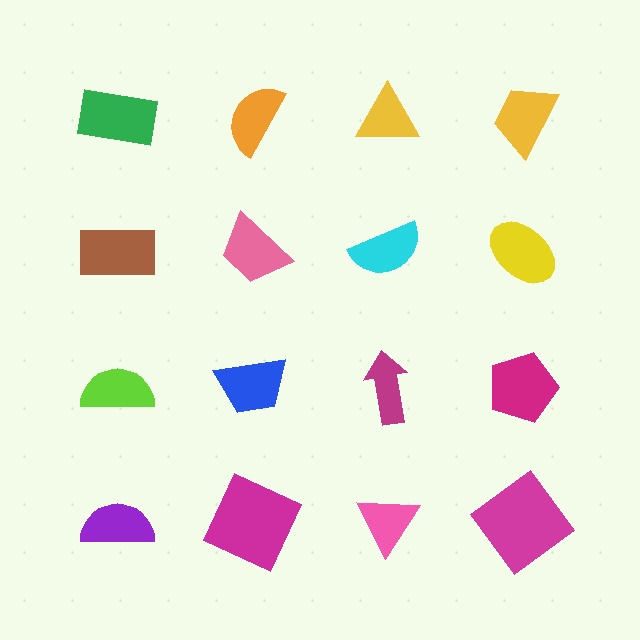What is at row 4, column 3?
A pink triangle.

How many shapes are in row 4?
4 shapes.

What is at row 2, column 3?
A cyan semicircle.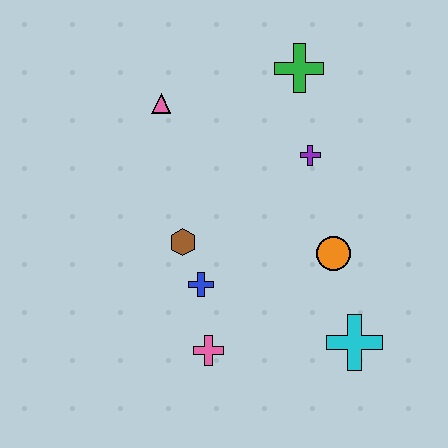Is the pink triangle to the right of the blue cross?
No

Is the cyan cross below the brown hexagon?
Yes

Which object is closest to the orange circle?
The cyan cross is closest to the orange circle.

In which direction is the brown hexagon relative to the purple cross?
The brown hexagon is to the left of the purple cross.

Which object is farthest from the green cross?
The pink cross is farthest from the green cross.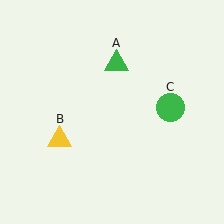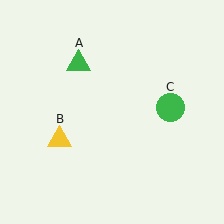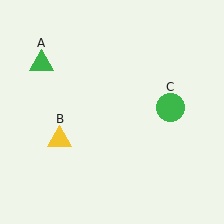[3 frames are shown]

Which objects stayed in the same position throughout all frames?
Yellow triangle (object B) and green circle (object C) remained stationary.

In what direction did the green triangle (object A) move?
The green triangle (object A) moved left.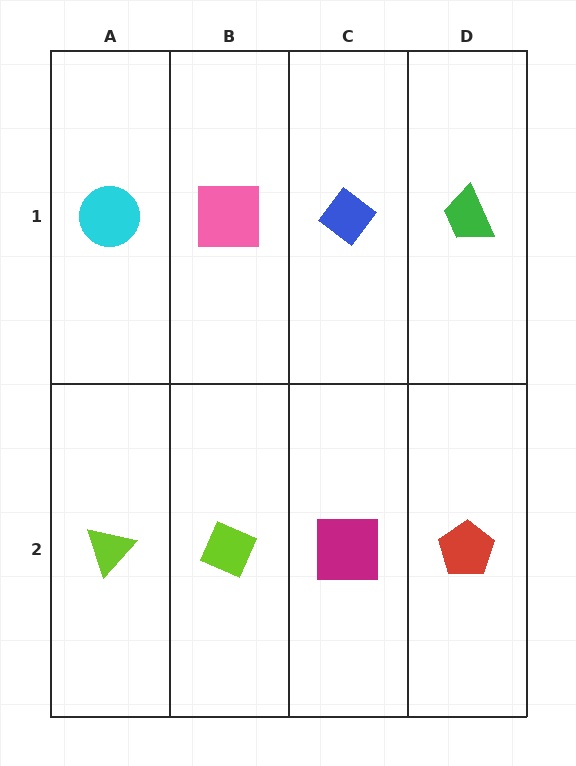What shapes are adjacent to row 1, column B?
A lime diamond (row 2, column B), a cyan circle (row 1, column A), a blue diamond (row 1, column C).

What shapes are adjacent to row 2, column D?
A green trapezoid (row 1, column D), a magenta square (row 2, column C).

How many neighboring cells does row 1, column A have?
2.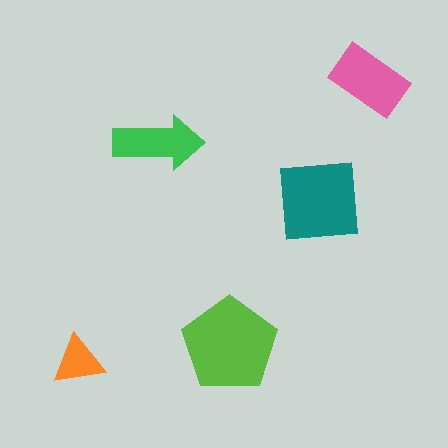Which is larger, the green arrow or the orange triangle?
The green arrow.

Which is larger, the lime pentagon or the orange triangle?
The lime pentagon.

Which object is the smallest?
The orange triangle.